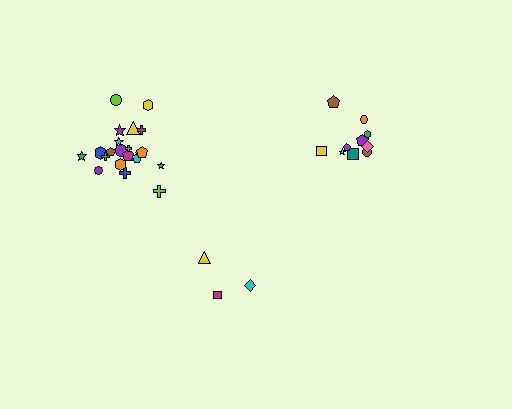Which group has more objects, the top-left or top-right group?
The top-left group.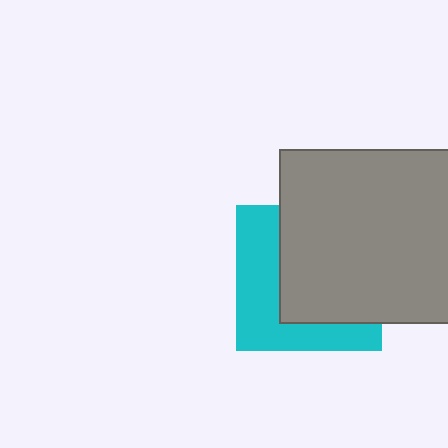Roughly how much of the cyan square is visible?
A small part of it is visible (roughly 44%).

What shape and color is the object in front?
The object in front is a gray square.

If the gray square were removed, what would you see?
You would see the complete cyan square.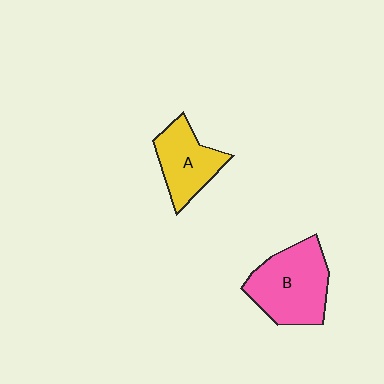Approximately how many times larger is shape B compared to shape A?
Approximately 1.4 times.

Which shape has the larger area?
Shape B (pink).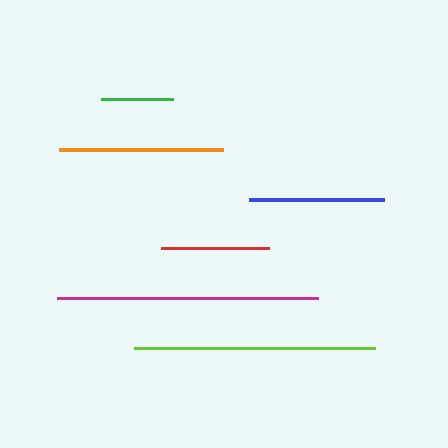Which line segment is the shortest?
The green line is the shortest at approximately 72 pixels.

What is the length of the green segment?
The green segment is approximately 72 pixels long.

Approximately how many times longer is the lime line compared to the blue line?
The lime line is approximately 1.8 times the length of the blue line.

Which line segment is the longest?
The magenta line is the longest at approximately 261 pixels.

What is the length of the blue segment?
The blue segment is approximately 136 pixels long.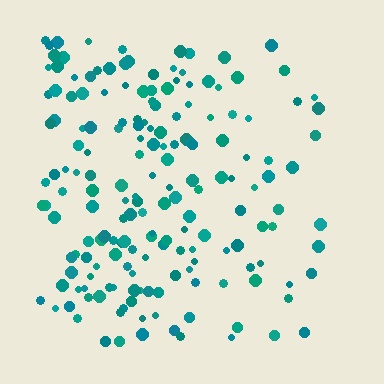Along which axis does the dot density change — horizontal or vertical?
Horizontal.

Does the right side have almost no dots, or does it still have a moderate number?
Still a moderate number, just noticeably fewer than the left.